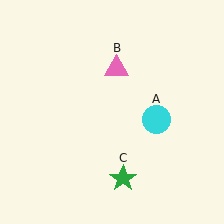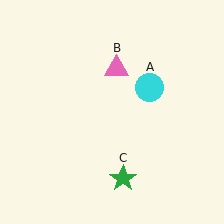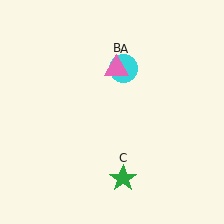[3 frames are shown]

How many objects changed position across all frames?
1 object changed position: cyan circle (object A).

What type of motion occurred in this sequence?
The cyan circle (object A) rotated counterclockwise around the center of the scene.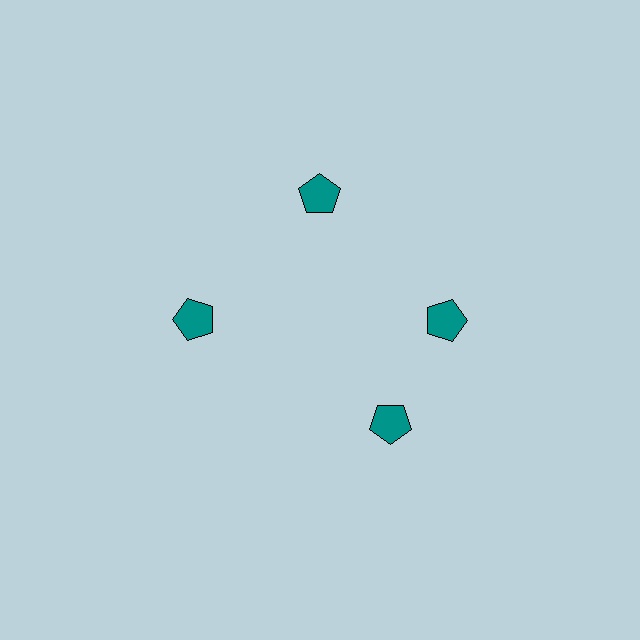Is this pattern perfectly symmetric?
No. The 4 teal pentagons are arranged in a ring, but one element near the 6 o'clock position is rotated out of alignment along the ring, breaking the 4-fold rotational symmetry.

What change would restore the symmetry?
The symmetry would be restored by rotating it back into even spacing with its neighbors so that all 4 pentagons sit at equal angles and equal distance from the center.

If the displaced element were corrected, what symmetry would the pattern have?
It would have 4-fold rotational symmetry — the pattern would map onto itself every 90 degrees.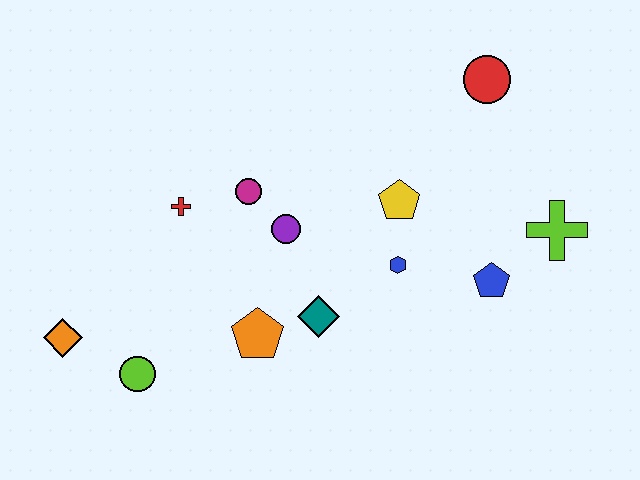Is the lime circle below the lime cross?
Yes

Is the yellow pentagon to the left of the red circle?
Yes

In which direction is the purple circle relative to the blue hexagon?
The purple circle is to the left of the blue hexagon.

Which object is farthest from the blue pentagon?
The orange diamond is farthest from the blue pentagon.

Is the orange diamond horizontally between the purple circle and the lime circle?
No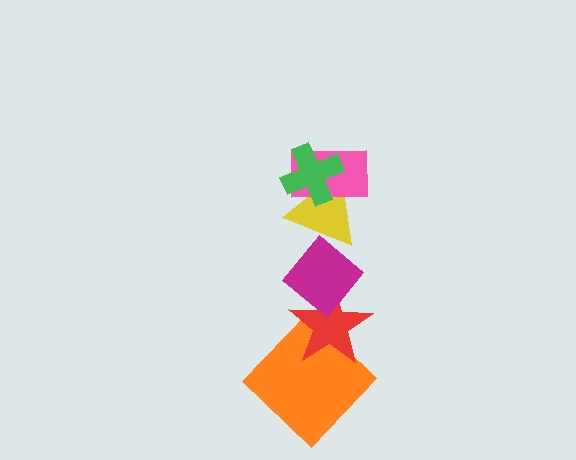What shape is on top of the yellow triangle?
The pink rectangle is on top of the yellow triangle.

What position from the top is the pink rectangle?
The pink rectangle is 2nd from the top.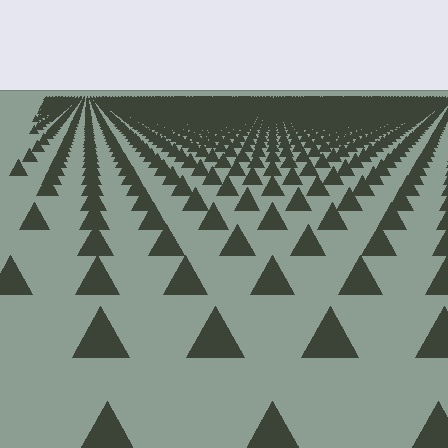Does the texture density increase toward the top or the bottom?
Density increases toward the top.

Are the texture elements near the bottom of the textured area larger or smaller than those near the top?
Larger. Near the bottom, elements are closer to the viewer and appear at a bigger on-screen size.